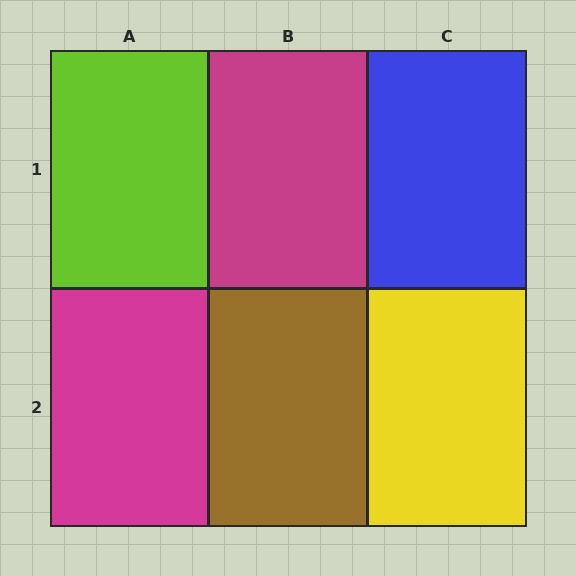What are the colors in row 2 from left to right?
Magenta, brown, yellow.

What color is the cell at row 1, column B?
Magenta.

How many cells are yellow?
1 cell is yellow.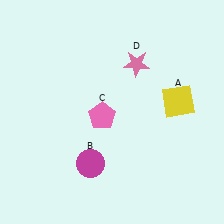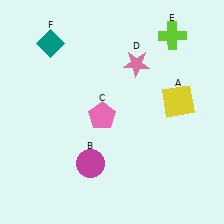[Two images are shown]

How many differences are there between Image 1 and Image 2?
There are 2 differences between the two images.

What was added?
A lime cross (E), a teal diamond (F) were added in Image 2.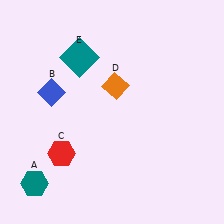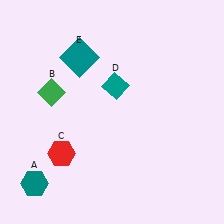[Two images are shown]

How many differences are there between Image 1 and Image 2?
There are 2 differences between the two images.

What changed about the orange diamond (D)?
In Image 1, D is orange. In Image 2, it changed to teal.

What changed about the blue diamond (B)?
In Image 1, B is blue. In Image 2, it changed to green.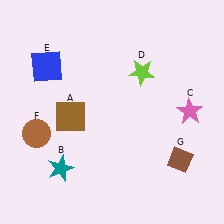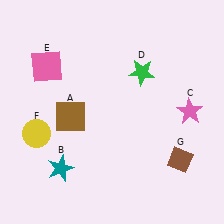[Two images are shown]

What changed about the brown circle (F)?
In Image 1, F is brown. In Image 2, it changed to yellow.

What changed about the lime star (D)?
In Image 1, D is lime. In Image 2, it changed to green.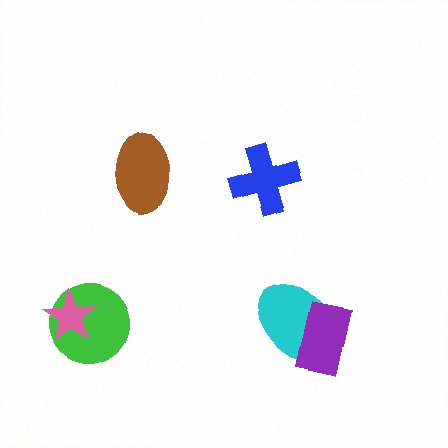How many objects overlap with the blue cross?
0 objects overlap with the blue cross.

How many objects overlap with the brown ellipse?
0 objects overlap with the brown ellipse.